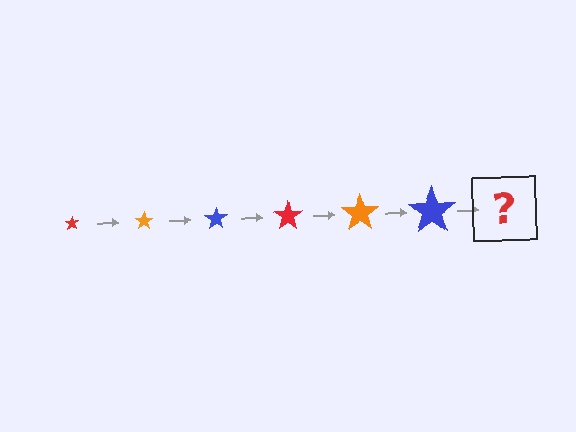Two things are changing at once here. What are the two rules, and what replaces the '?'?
The two rules are that the star grows larger each step and the color cycles through red, orange, and blue. The '?' should be a red star, larger than the previous one.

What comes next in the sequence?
The next element should be a red star, larger than the previous one.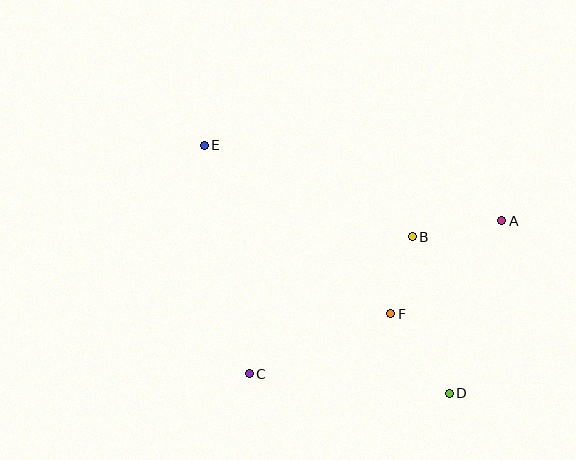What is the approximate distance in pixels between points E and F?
The distance between E and F is approximately 251 pixels.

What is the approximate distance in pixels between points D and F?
The distance between D and F is approximately 99 pixels.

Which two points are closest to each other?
Points B and F are closest to each other.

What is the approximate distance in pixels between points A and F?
The distance between A and F is approximately 145 pixels.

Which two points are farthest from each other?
Points D and E are farthest from each other.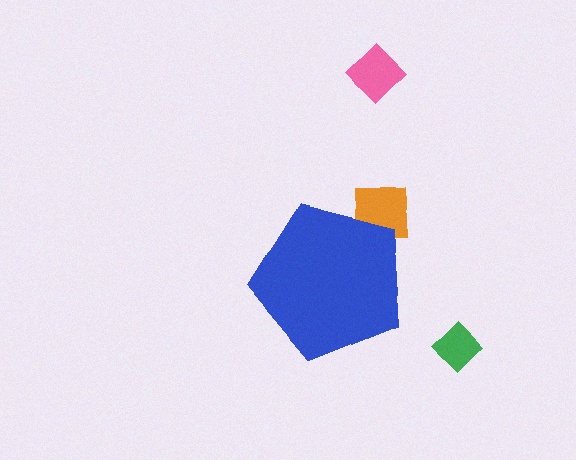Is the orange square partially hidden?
Yes, the orange square is partially hidden behind the blue pentagon.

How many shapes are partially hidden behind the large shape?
1 shape is partially hidden.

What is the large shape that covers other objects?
A blue pentagon.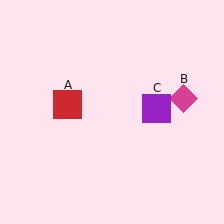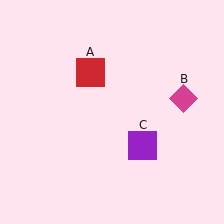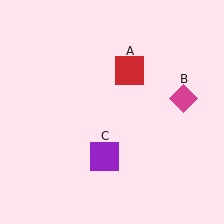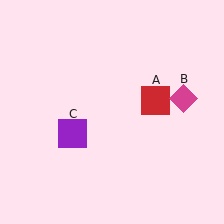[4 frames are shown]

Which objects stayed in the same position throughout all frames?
Magenta diamond (object B) remained stationary.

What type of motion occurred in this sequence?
The red square (object A), purple square (object C) rotated clockwise around the center of the scene.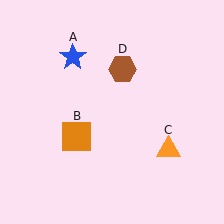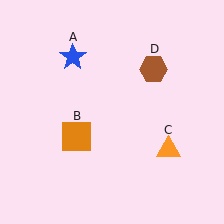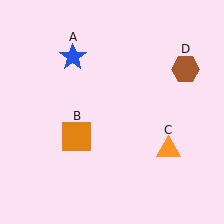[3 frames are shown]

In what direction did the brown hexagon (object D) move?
The brown hexagon (object D) moved right.